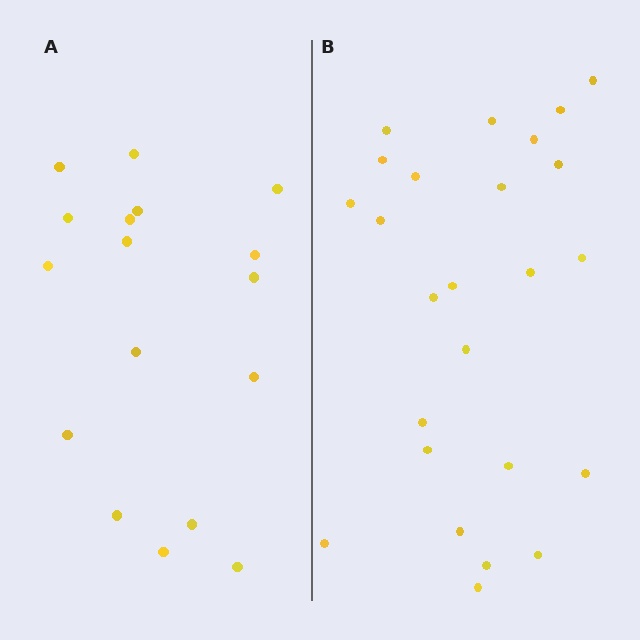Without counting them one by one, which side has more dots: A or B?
Region B (the right region) has more dots.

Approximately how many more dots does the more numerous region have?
Region B has roughly 8 or so more dots than region A.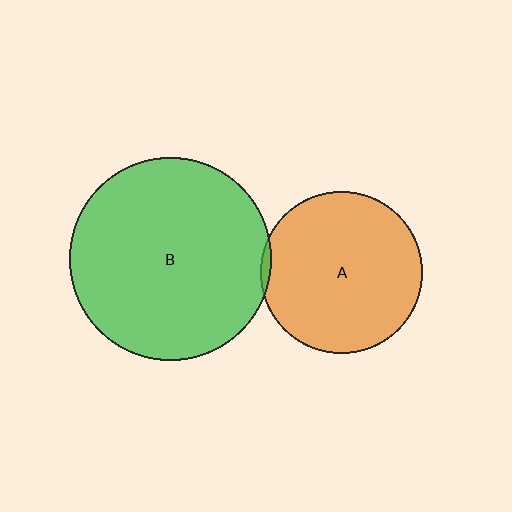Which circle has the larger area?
Circle B (green).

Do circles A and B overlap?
Yes.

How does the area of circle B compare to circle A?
Approximately 1.6 times.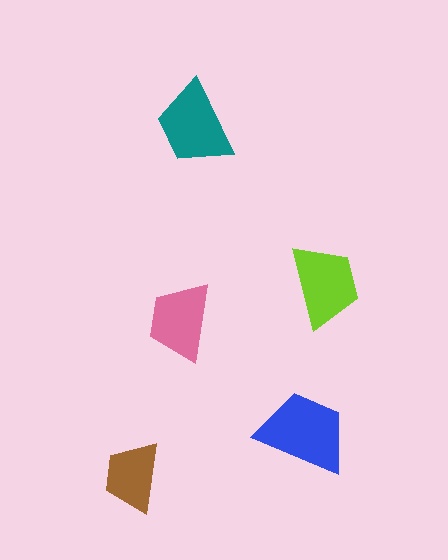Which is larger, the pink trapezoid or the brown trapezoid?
The pink one.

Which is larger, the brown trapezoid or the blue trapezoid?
The blue one.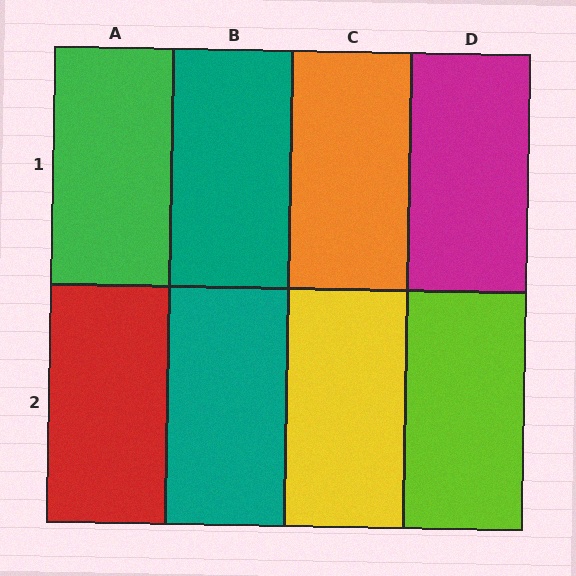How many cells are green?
1 cell is green.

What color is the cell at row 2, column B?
Teal.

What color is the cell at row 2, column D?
Lime.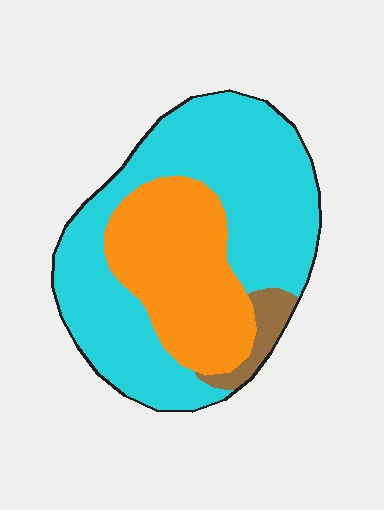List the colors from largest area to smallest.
From largest to smallest: cyan, orange, brown.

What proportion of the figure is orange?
Orange takes up about one third (1/3) of the figure.